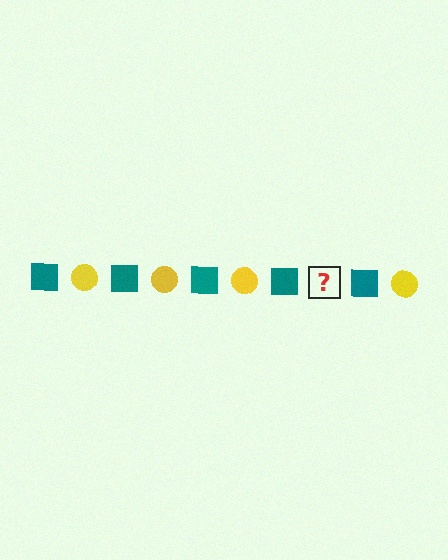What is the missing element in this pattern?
The missing element is a yellow circle.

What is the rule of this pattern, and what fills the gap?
The rule is that the pattern alternates between teal square and yellow circle. The gap should be filled with a yellow circle.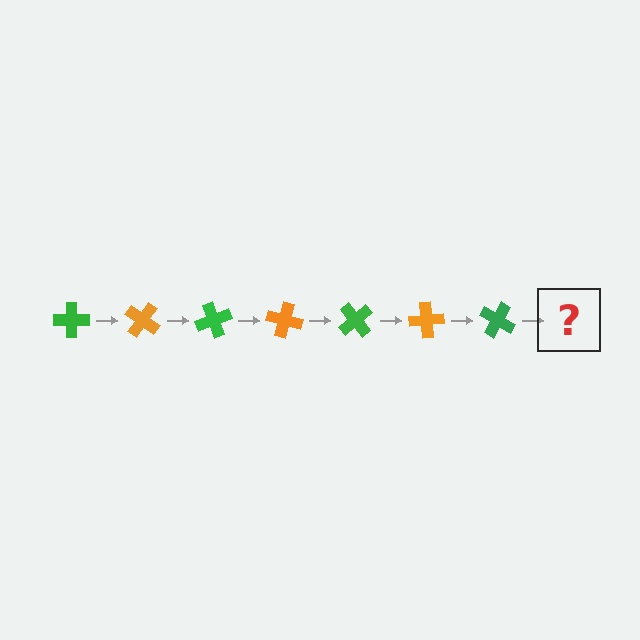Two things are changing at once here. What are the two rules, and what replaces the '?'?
The two rules are that it rotates 35 degrees each step and the color cycles through green and orange. The '?' should be an orange cross, rotated 245 degrees from the start.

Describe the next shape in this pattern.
It should be an orange cross, rotated 245 degrees from the start.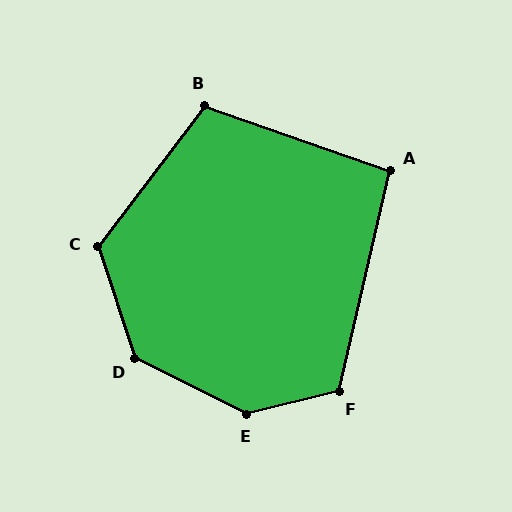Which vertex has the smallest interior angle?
A, at approximately 97 degrees.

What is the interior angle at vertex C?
Approximately 124 degrees (obtuse).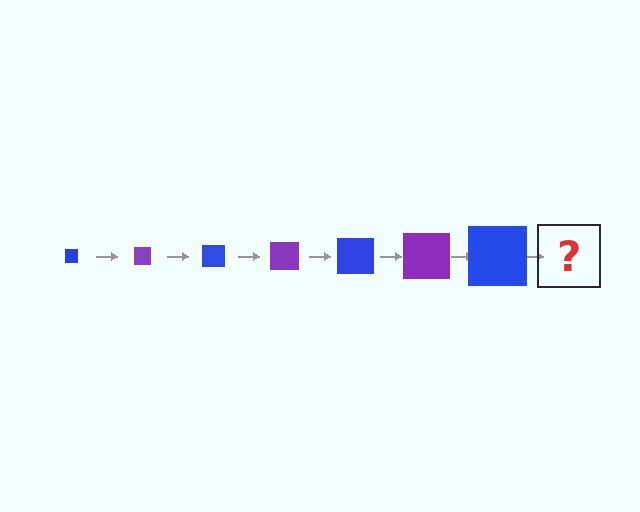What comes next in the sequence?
The next element should be a purple square, larger than the previous one.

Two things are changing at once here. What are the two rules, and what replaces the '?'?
The two rules are that the square grows larger each step and the color cycles through blue and purple. The '?' should be a purple square, larger than the previous one.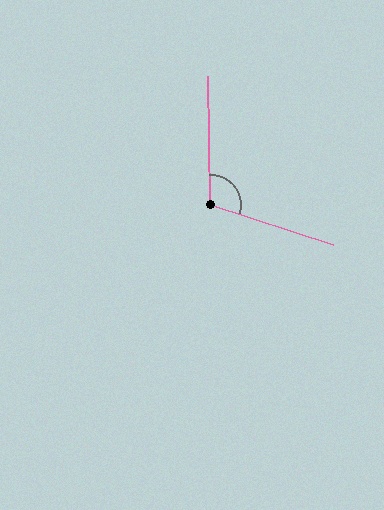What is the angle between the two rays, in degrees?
Approximately 109 degrees.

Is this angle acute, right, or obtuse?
It is obtuse.